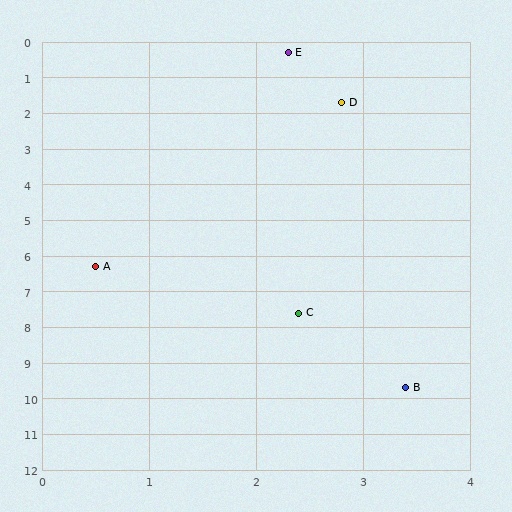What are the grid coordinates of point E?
Point E is at approximately (2.3, 0.3).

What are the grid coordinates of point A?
Point A is at approximately (0.5, 6.3).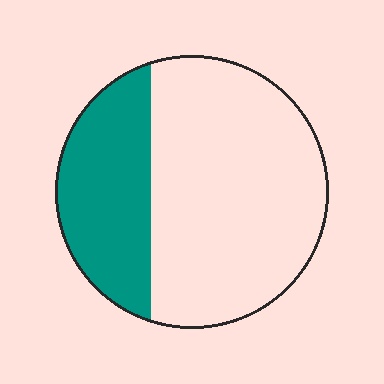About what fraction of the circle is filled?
About one third (1/3).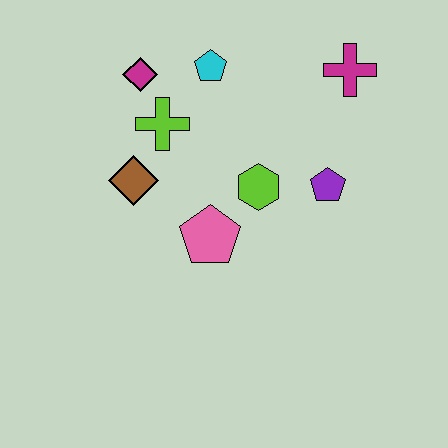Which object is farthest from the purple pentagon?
The magenta diamond is farthest from the purple pentagon.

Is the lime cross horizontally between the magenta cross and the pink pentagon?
No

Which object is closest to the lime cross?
The magenta diamond is closest to the lime cross.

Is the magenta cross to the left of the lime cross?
No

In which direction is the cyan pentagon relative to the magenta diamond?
The cyan pentagon is to the right of the magenta diamond.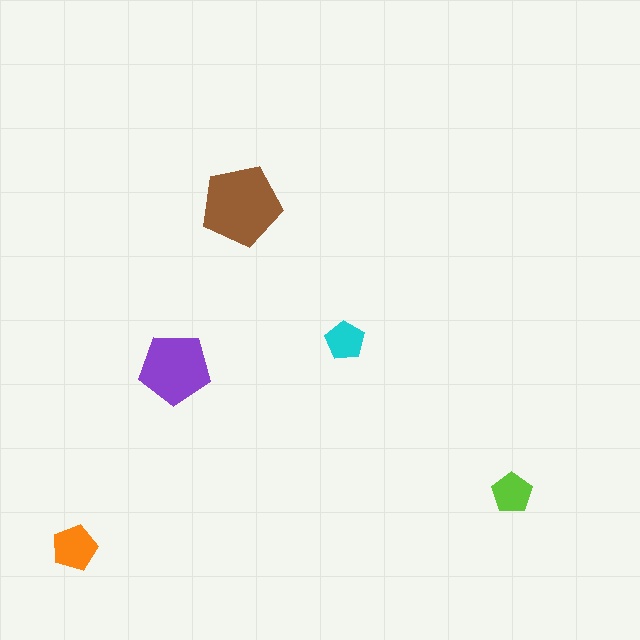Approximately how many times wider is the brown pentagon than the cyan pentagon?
About 2 times wider.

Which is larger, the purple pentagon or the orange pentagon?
The purple one.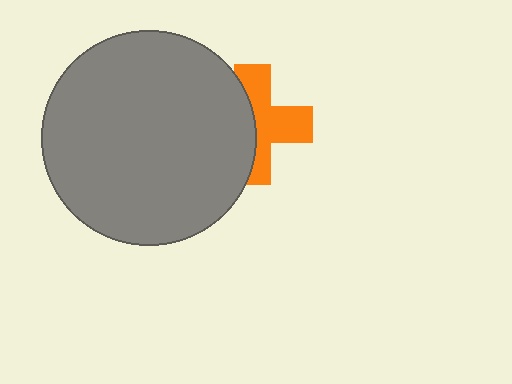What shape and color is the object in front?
The object in front is a gray circle.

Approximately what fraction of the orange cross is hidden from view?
Roughly 46% of the orange cross is hidden behind the gray circle.